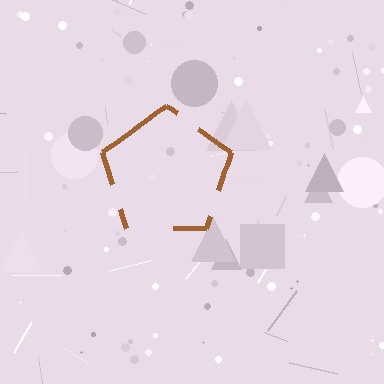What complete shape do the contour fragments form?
The contour fragments form a pentagon.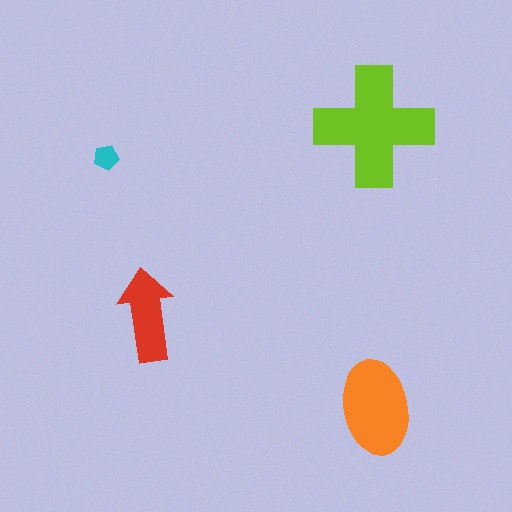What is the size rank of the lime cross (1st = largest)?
1st.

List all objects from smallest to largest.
The cyan pentagon, the red arrow, the orange ellipse, the lime cross.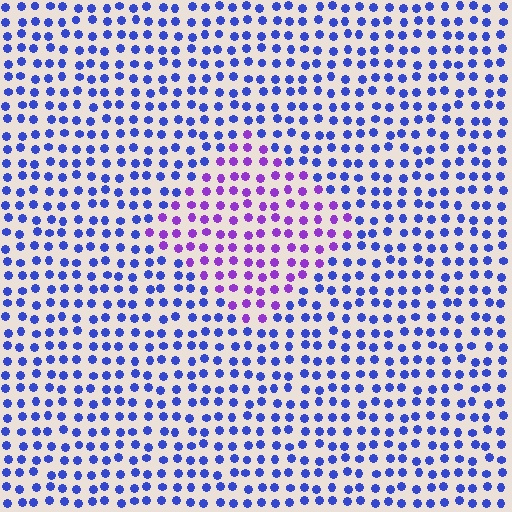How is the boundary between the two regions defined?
The boundary is defined purely by a slight shift in hue (about 45 degrees). Spacing, size, and orientation are identical on both sides.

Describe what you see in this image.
The image is filled with small blue elements in a uniform arrangement. A diamond-shaped region is visible where the elements are tinted to a slightly different hue, forming a subtle color boundary.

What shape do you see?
I see a diamond.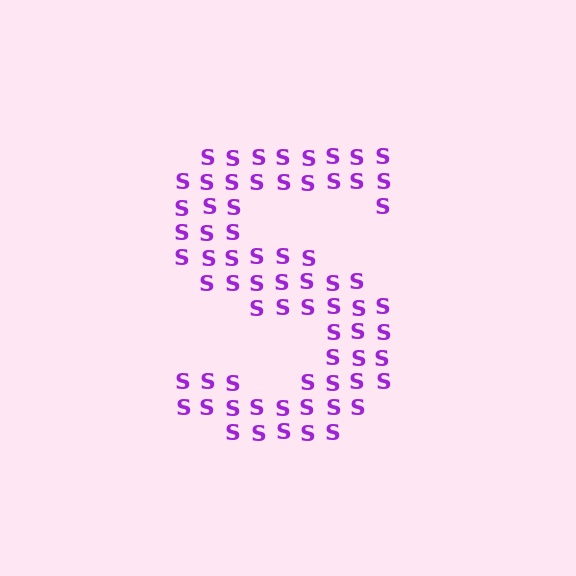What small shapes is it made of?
It is made of small letter S's.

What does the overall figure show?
The overall figure shows the letter S.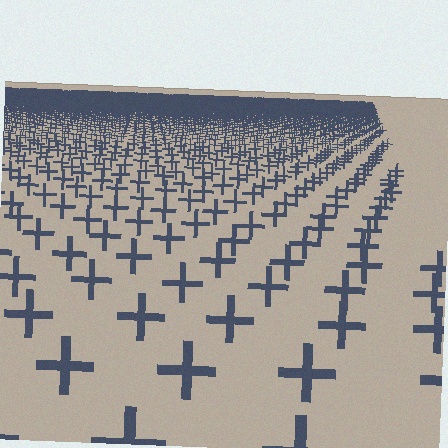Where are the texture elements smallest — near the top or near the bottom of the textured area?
Near the top.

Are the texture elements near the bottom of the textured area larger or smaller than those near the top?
Larger. Near the bottom, elements are closer to the viewer and appear at a bigger on-screen size.